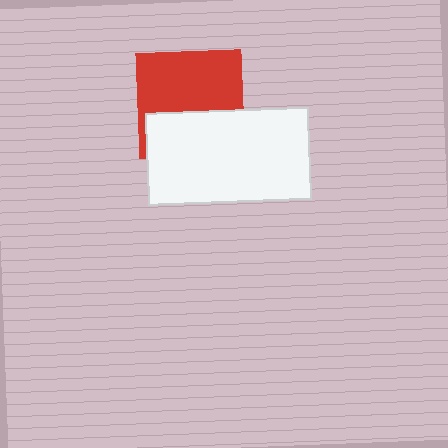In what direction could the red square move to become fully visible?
The red square could move up. That would shift it out from behind the white rectangle entirely.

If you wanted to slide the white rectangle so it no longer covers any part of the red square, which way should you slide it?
Slide it down — that is the most direct way to separate the two shapes.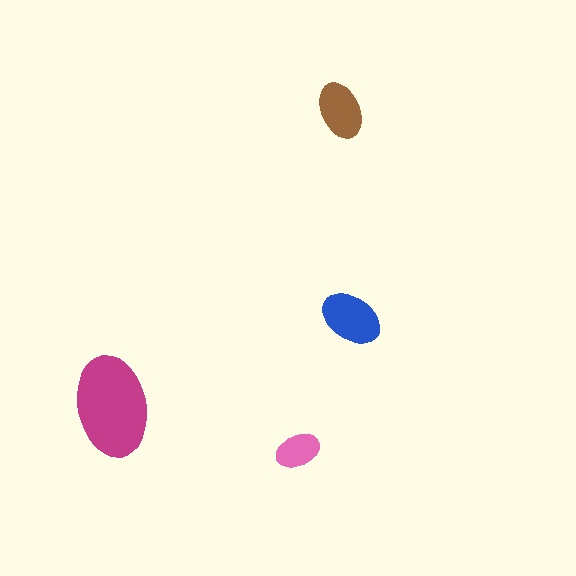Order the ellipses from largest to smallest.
the magenta one, the blue one, the brown one, the pink one.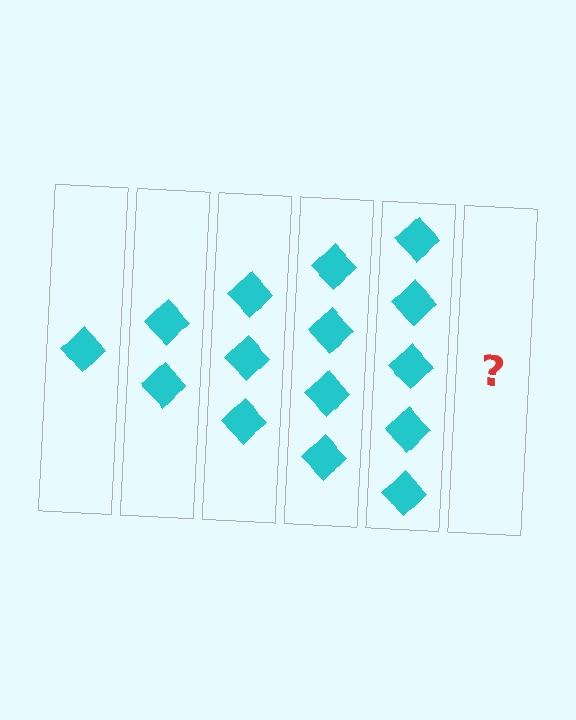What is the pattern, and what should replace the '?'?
The pattern is that each step adds one more diamond. The '?' should be 6 diamonds.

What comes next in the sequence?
The next element should be 6 diamonds.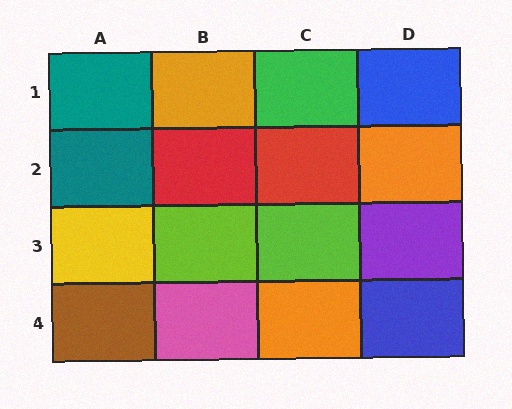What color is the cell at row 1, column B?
Orange.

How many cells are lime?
2 cells are lime.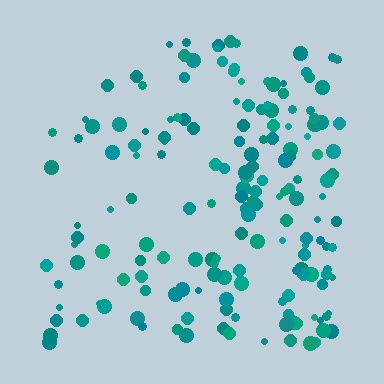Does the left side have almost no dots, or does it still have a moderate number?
Still a moderate number, just noticeably fewer than the right.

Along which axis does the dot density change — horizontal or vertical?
Horizontal.